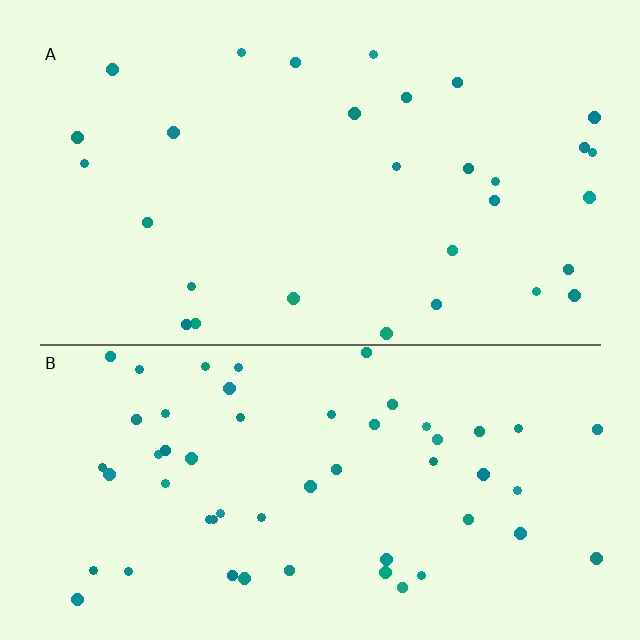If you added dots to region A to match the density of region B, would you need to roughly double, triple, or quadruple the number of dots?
Approximately double.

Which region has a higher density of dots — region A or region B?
B (the bottom).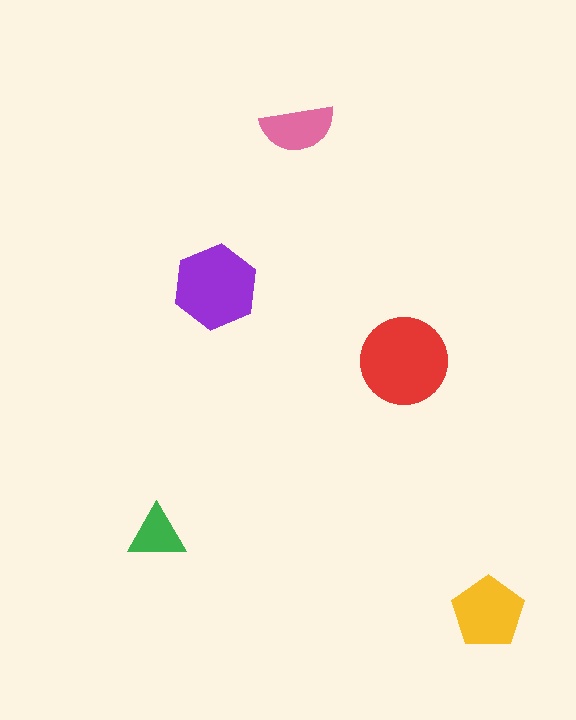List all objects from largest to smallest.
The red circle, the purple hexagon, the yellow pentagon, the pink semicircle, the green triangle.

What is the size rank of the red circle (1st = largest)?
1st.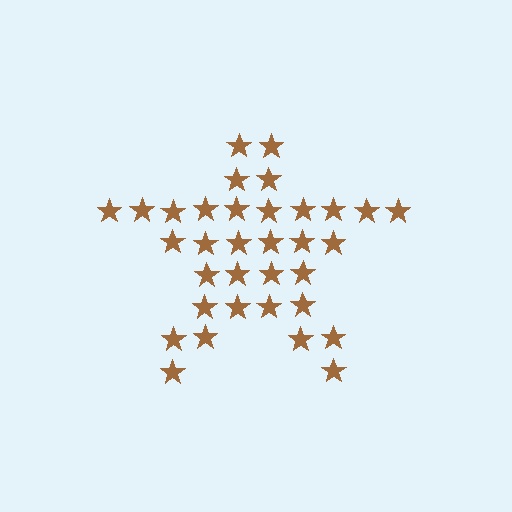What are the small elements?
The small elements are stars.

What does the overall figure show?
The overall figure shows a star.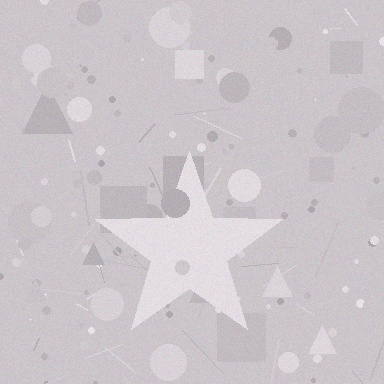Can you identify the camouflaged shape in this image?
The camouflaged shape is a star.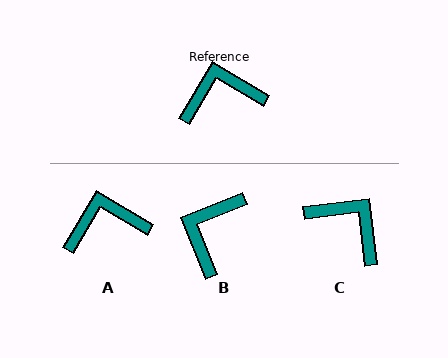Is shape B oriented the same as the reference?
No, it is off by about 53 degrees.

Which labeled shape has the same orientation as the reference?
A.